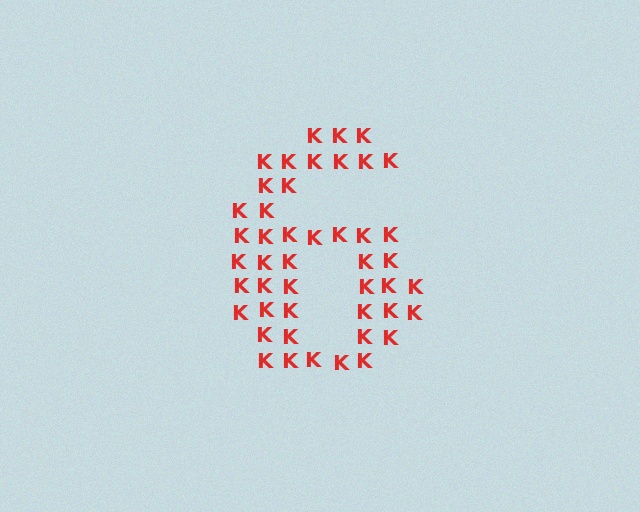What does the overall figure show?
The overall figure shows the digit 6.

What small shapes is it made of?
It is made of small letter K's.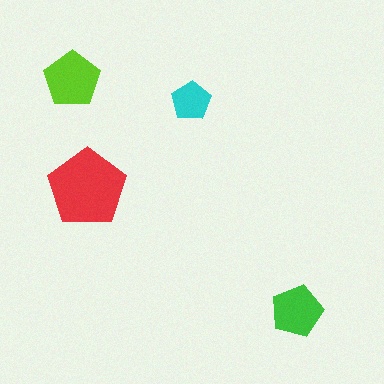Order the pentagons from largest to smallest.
the red one, the lime one, the green one, the cyan one.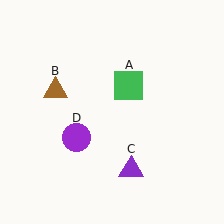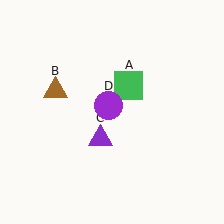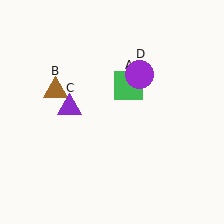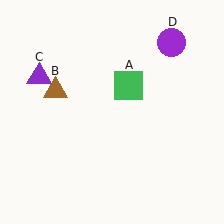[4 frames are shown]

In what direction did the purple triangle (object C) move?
The purple triangle (object C) moved up and to the left.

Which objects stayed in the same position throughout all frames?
Green square (object A) and brown triangle (object B) remained stationary.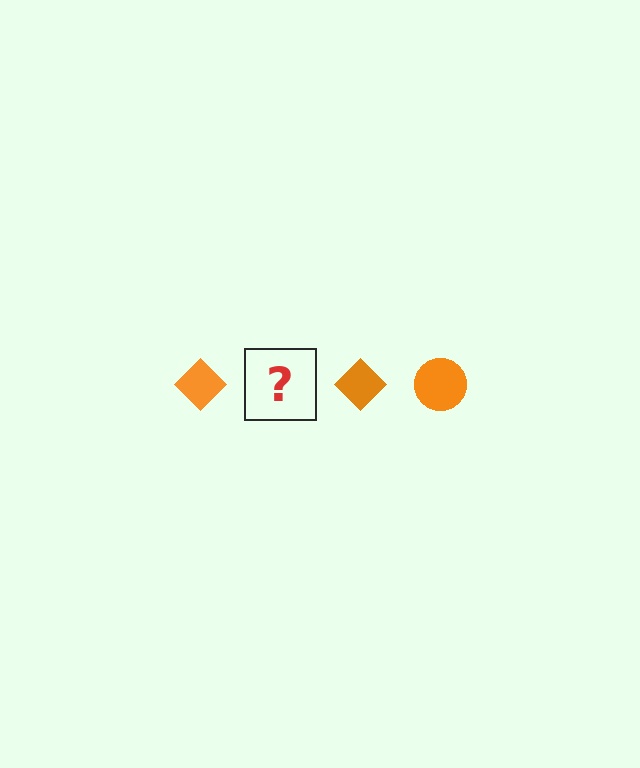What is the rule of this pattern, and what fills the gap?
The rule is that the pattern cycles through diamond, circle shapes in orange. The gap should be filled with an orange circle.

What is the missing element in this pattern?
The missing element is an orange circle.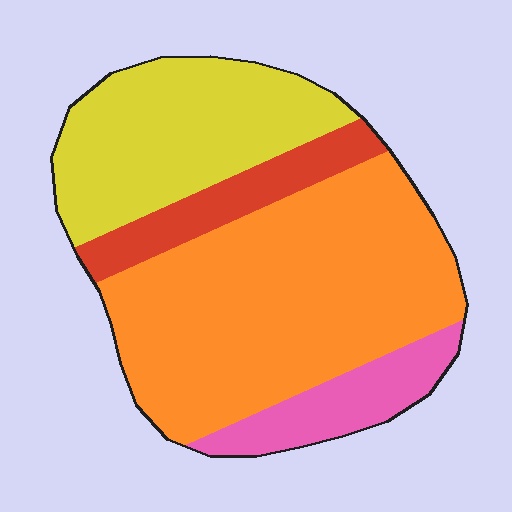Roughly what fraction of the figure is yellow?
Yellow takes up about one quarter (1/4) of the figure.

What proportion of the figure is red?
Red takes up about one tenth (1/10) of the figure.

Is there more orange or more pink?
Orange.